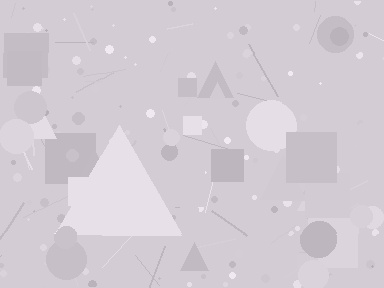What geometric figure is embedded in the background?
A triangle is embedded in the background.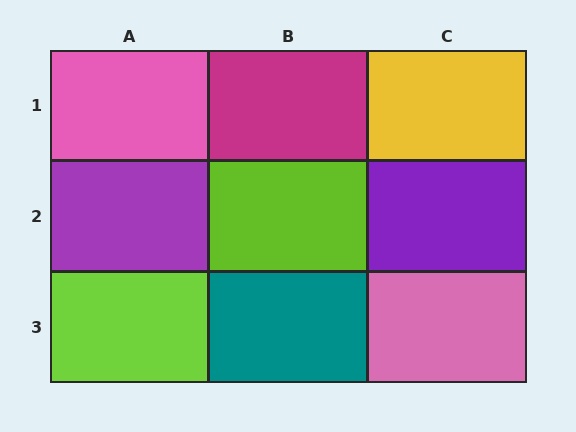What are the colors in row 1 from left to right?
Pink, magenta, yellow.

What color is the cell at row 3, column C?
Pink.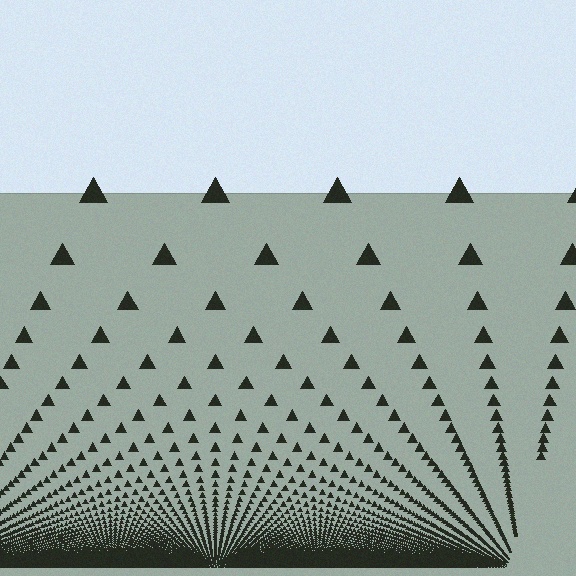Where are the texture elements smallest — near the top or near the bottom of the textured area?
Near the bottom.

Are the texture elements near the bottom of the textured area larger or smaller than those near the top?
Smaller. The gradient is inverted — elements near the bottom are smaller and denser.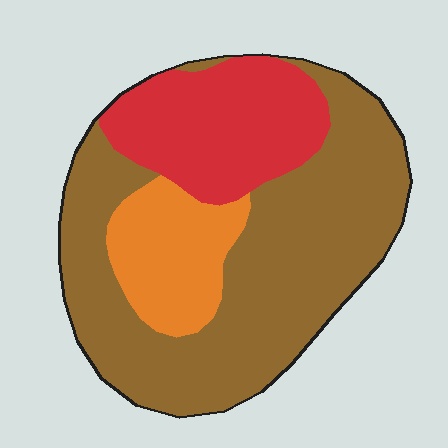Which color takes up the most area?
Brown, at roughly 60%.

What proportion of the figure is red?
Red takes up about one quarter (1/4) of the figure.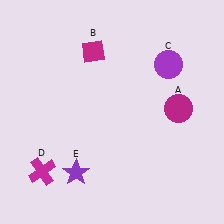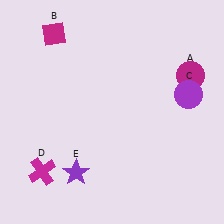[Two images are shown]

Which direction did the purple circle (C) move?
The purple circle (C) moved down.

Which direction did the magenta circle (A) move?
The magenta circle (A) moved up.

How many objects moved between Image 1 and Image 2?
3 objects moved between the two images.